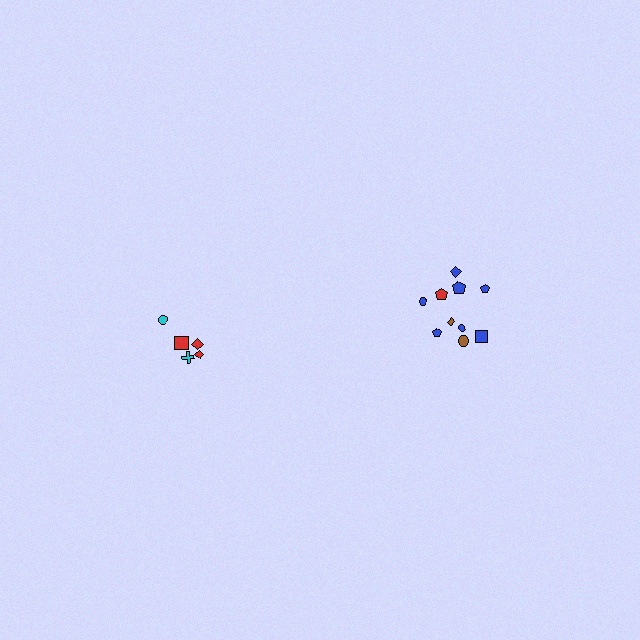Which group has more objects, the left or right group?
The right group.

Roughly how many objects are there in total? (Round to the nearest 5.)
Roughly 15 objects in total.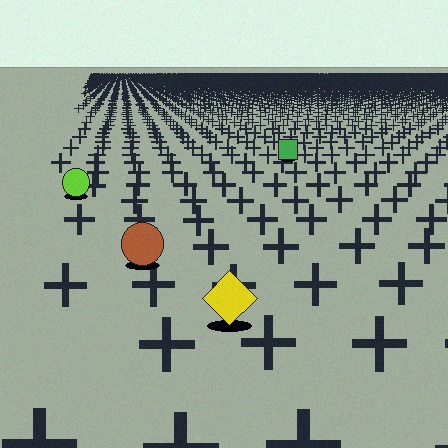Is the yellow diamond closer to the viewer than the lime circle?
Yes. The yellow diamond is closer — you can tell from the texture gradient: the ground texture is coarser near it.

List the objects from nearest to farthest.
From nearest to farthest: the yellow diamond, the brown circle, the lime circle, the green square.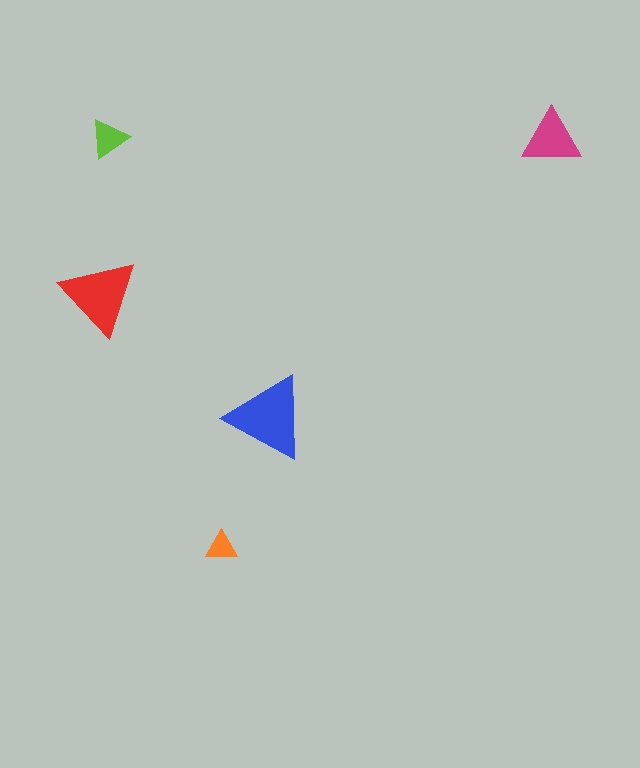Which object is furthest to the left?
The red triangle is leftmost.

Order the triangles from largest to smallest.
the blue one, the red one, the magenta one, the lime one, the orange one.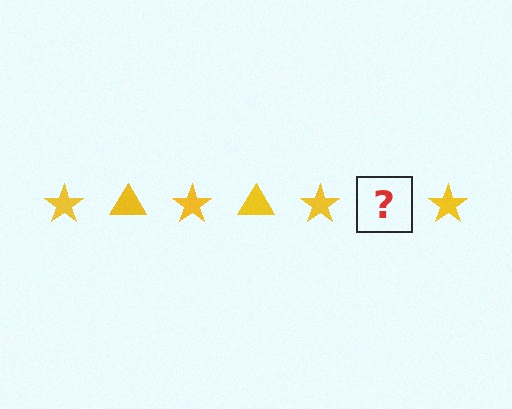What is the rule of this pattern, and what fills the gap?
The rule is that the pattern cycles through star, triangle shapes in yellow. The gap should be filled with a yellow triangle.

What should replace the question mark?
The question mark should be replaced with a yellow triangle.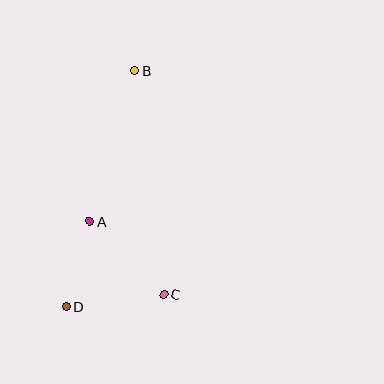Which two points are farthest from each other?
Points B and D are farthest from each other.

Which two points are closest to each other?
Points A and D are closest to each other.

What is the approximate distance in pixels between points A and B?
The distance between A and B is approximately 157 pixels.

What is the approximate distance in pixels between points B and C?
The distance between B and C is approximately 225 pixels.